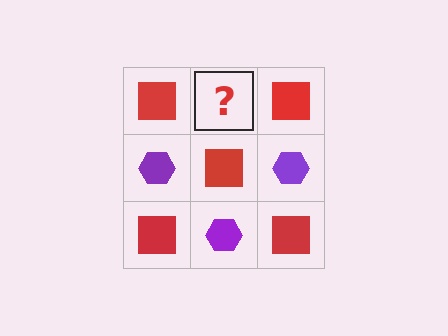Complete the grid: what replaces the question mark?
The question mark should be replaced with a purple hexagon.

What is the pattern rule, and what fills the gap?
The rule is that it alternates red square and purple hexagon in a checkerboard pattern. The gap should be filled with a purple hexagon.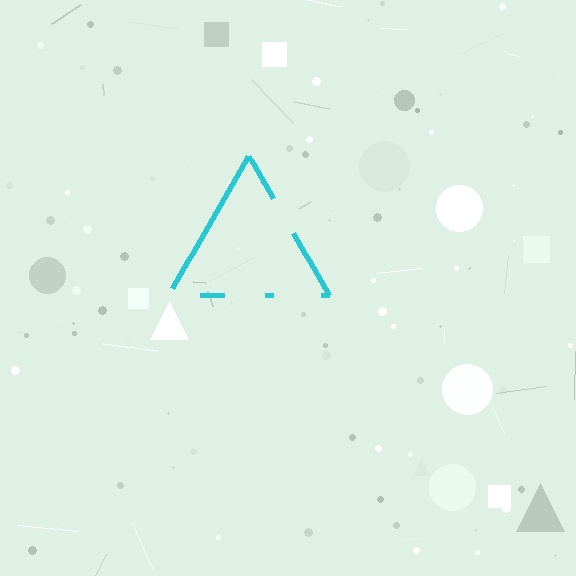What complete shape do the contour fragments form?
The contour fragments form a triangle.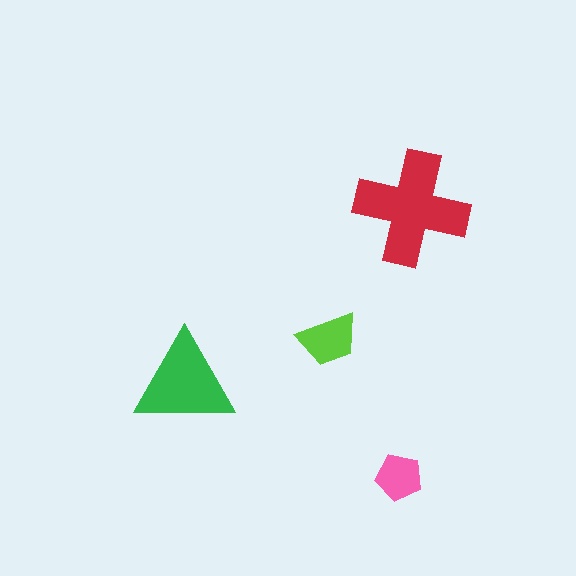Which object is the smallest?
The pink pentagon.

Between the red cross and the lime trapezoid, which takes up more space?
The red cross.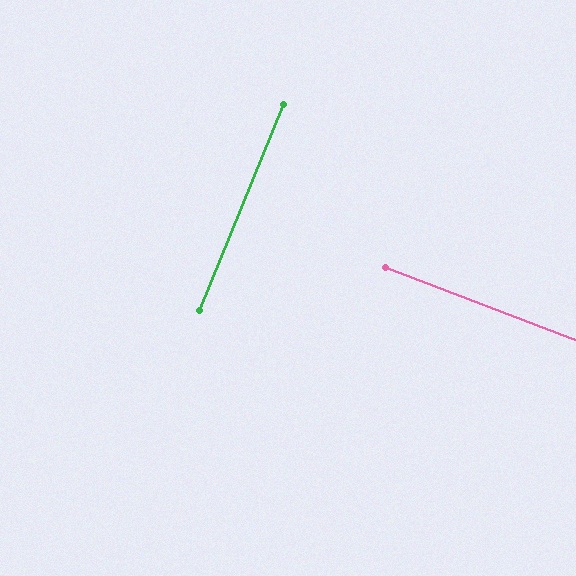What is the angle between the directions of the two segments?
Approximately 89 degrees.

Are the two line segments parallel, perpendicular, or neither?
Perpendicular — they meet at approximately 89°.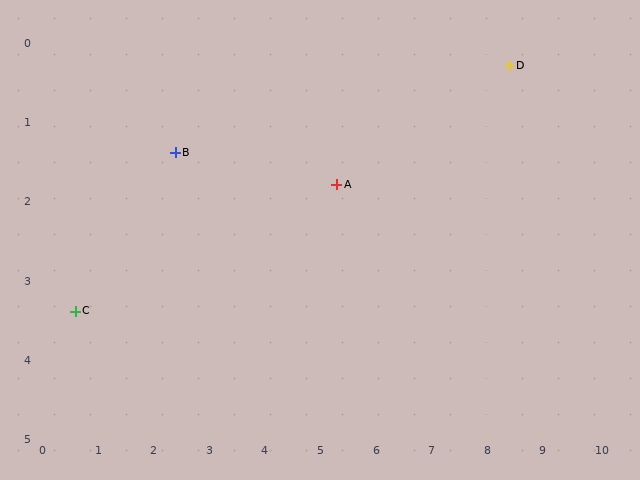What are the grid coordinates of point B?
Point B is at approximately (2.4, 1.4).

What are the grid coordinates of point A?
Point A is at approximately (5.3, 1.8).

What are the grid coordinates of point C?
Point C is at approximately (0.6, 3.4).